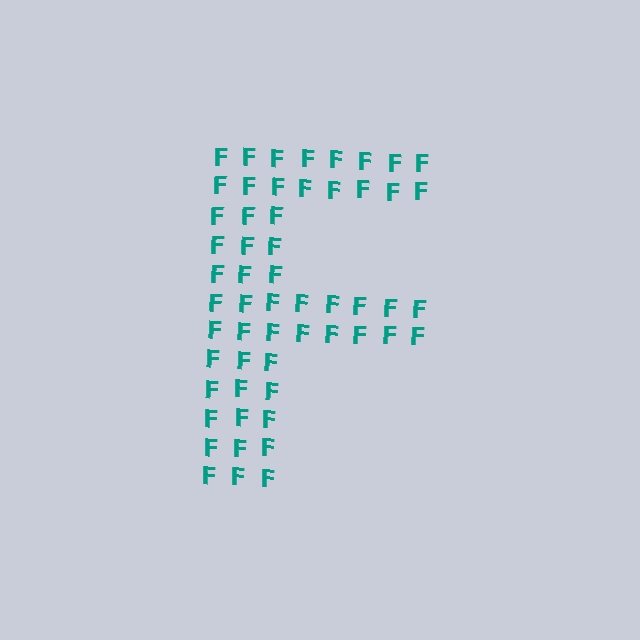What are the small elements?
The small elements are letter F's.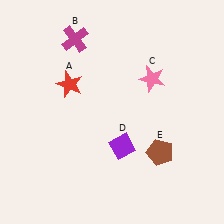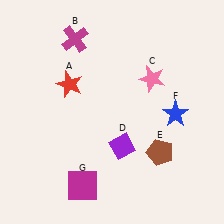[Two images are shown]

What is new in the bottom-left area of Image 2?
A magenta square (G) was added in the bottom-left area of Image 2.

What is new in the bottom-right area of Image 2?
A blue star (F) was added in the bottom-right area of Image 2.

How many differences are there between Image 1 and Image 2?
There are 2 differences between the two images.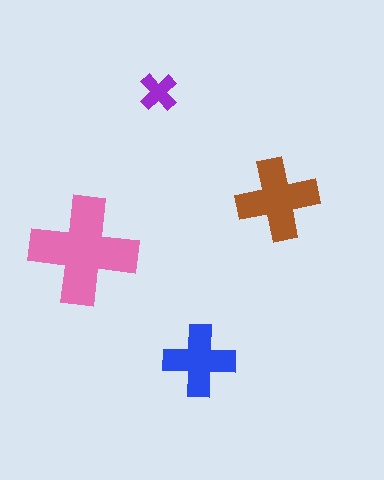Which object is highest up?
The purple cross is topmost.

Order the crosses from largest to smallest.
the pink one, the brown one, the blue one, the purple one.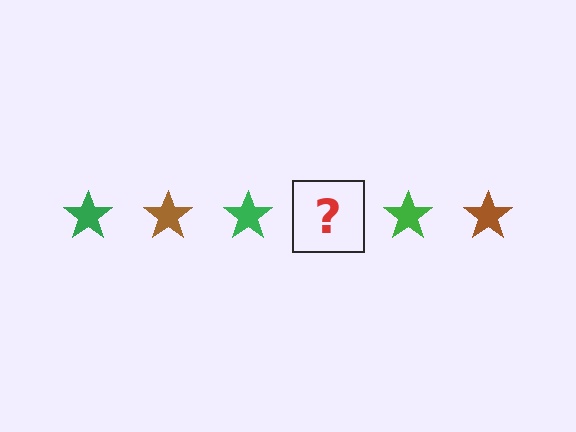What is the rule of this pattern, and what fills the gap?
The rule is that the pattern cycles through green, brown stars. The gap should be filled with a brown star.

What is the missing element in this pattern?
The missing element is a brown star.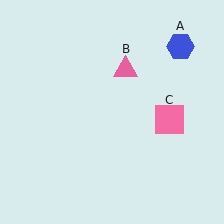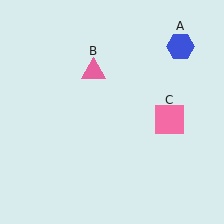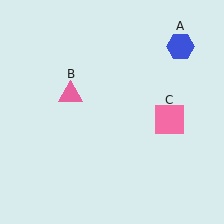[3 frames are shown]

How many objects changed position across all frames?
1 object changed position: pink triangle (object B).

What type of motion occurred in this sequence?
The pink triangle (object B) rotated counterclockwise around the center of the scene.